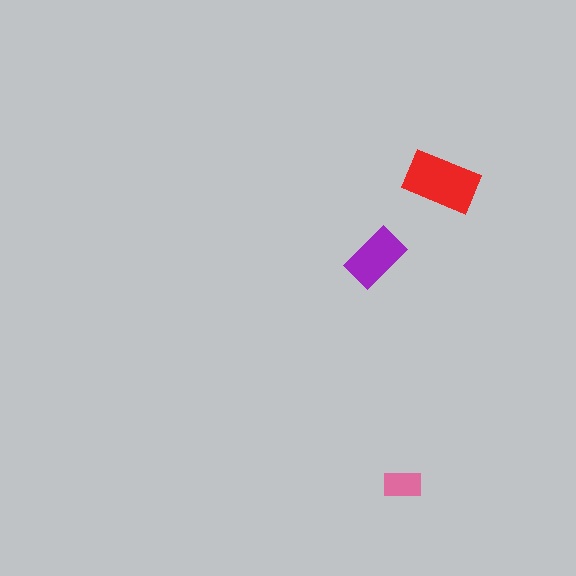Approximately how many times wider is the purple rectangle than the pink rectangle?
About 1.5 times wider.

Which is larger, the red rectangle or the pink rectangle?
The red one.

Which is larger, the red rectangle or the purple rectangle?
The red one.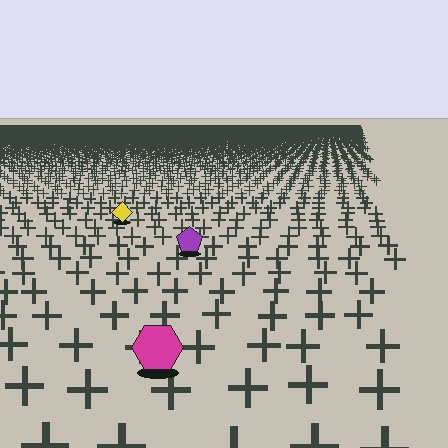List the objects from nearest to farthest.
From nearest to farthest: the magenta hexagon, the purple pentagon, the yellow diamond.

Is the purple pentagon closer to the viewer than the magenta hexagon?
No. The magenta hexagon is closer — you can tell from the texture gradient: the ground texture is coarser near it.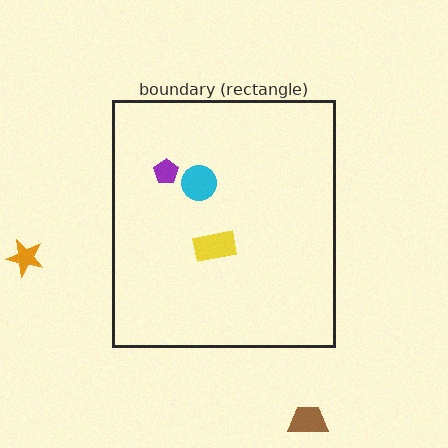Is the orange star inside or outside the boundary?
Outside.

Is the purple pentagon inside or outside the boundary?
Inside.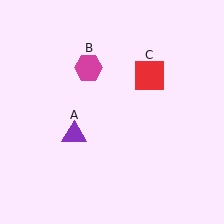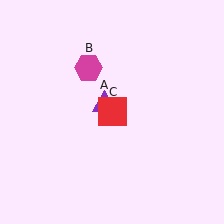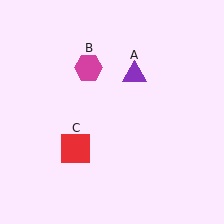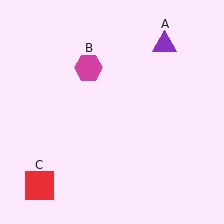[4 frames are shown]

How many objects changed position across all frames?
2 objects changed position: purple triangle (object A), red square (object C).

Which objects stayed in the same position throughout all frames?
Magenta hexagon (object B) remained stationary.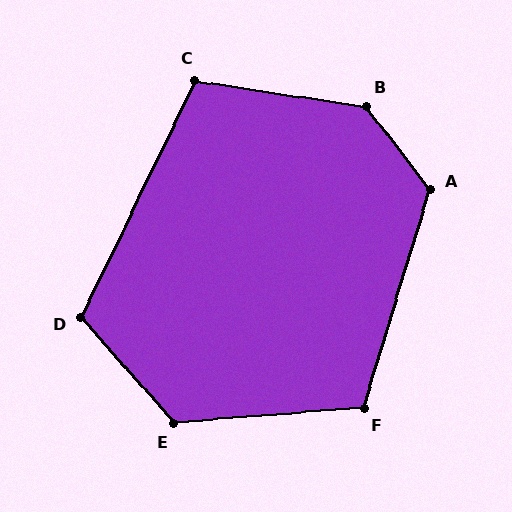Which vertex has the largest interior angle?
B, at approximately 136 degrees.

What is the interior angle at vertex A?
Approximately 126 degrees (obtuse).